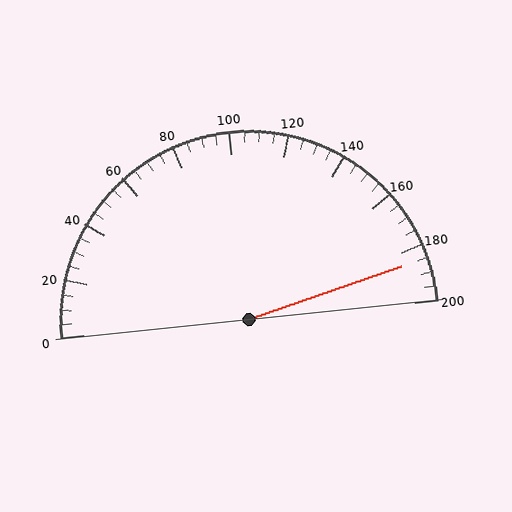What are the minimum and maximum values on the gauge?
The gauge ranges from 0 to 200.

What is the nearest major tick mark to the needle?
The nearest major tick mark is 180.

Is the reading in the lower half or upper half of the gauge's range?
The reading is in the upper half of the range (0 to 200).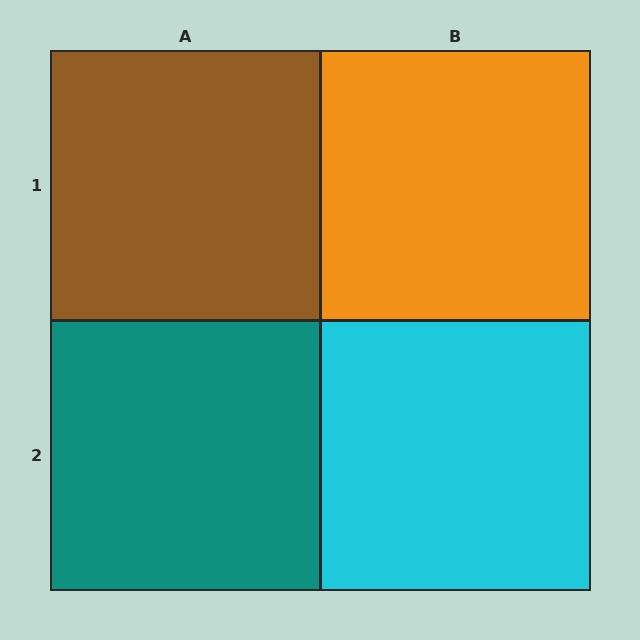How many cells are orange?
1 cell is orange.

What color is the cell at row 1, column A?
Brown.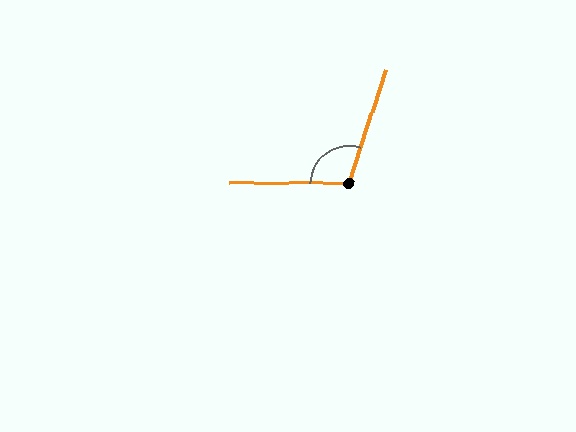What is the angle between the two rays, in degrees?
Approximately 108 degrees.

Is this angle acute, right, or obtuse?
It is obtuse.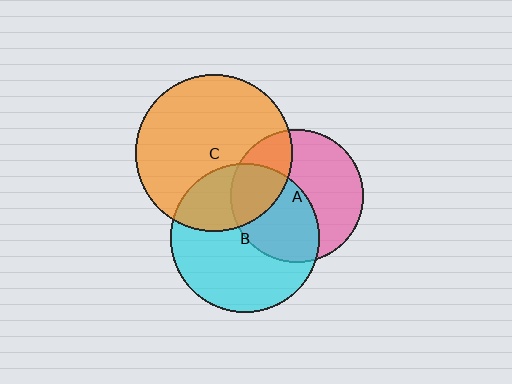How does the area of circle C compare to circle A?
Approximately 1.4 times.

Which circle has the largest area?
Circle C (orange).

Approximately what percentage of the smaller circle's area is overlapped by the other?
Approximately 30%.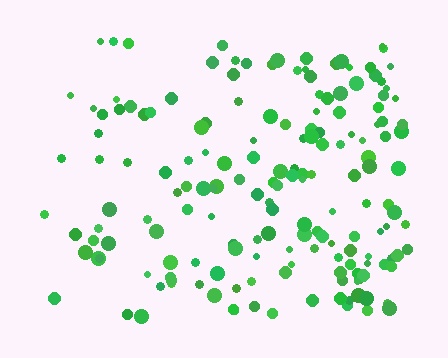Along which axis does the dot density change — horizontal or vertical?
Horizontal.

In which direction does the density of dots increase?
From left to right, with the right side densest.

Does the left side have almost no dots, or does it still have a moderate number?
Still a moderate number, just noticeably fewer than the right.